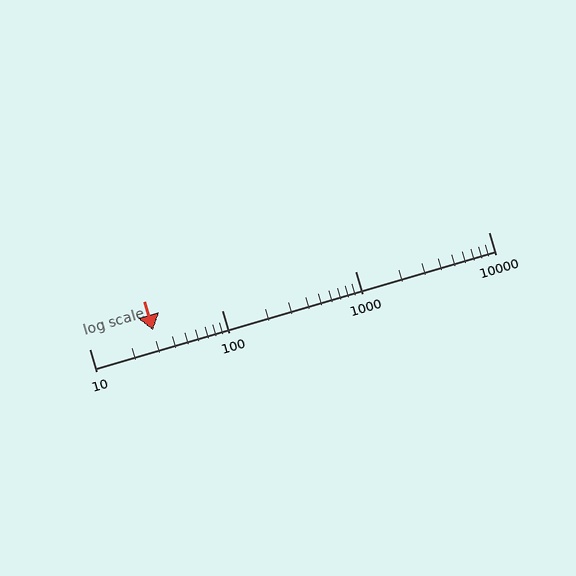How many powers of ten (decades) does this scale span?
The scale spans 3 decades, from 10 to 10000.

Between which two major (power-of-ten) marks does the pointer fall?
The pointer is between 10 and 100.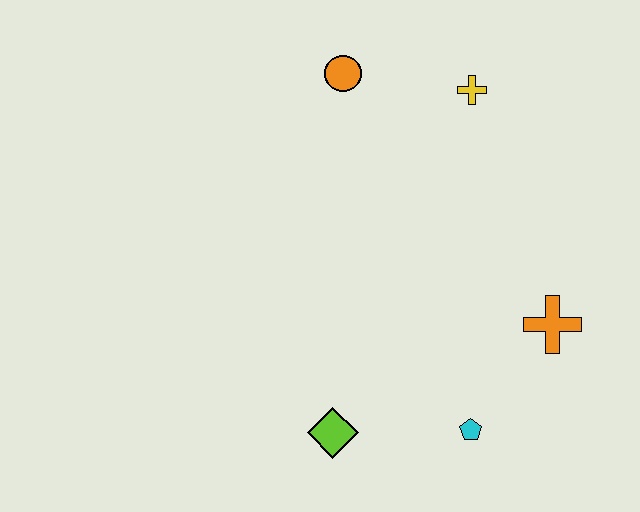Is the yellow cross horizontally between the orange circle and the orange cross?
Yes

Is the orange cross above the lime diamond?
Yes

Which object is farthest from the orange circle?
The cyan pentagon is farthest from the orange circle.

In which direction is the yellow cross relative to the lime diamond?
The yellow cross is above the lime diamond.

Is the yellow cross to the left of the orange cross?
Yes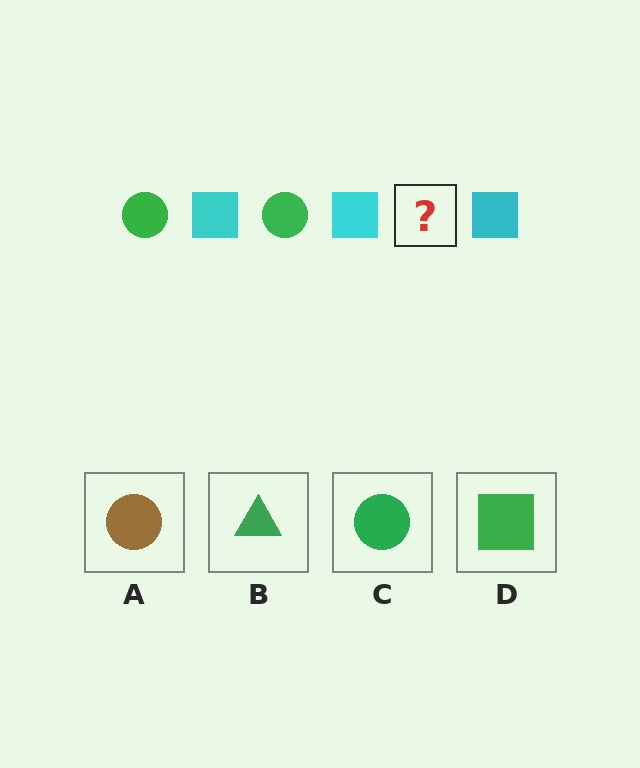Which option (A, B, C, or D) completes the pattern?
C.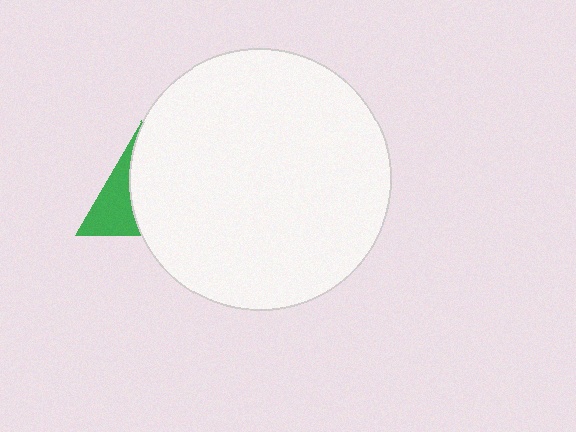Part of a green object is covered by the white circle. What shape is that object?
It is a triangle.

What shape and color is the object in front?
The object in front is a white circle.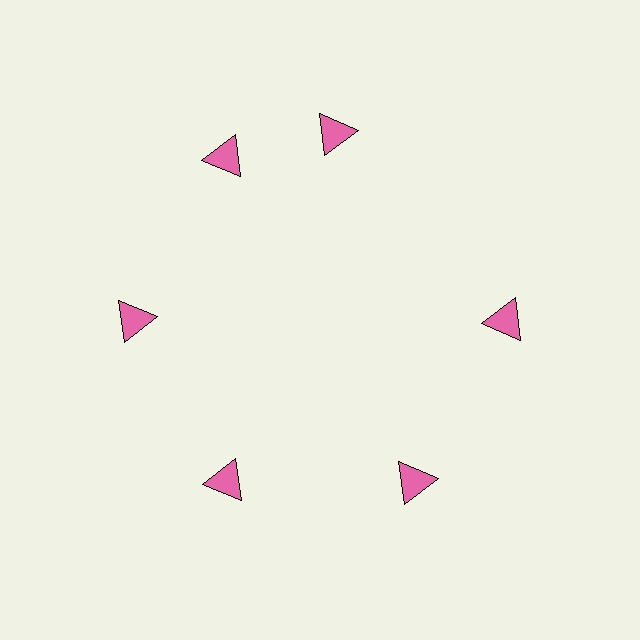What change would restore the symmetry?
The symmetry would be restored by rotating it back into even spacing with its neighbors so that all 6 triangles sit at equal angles and equal distance from the center.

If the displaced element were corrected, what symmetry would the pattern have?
It would have 6-fold rotational symmetry — the pattern would map onto itself every 60 degrees.